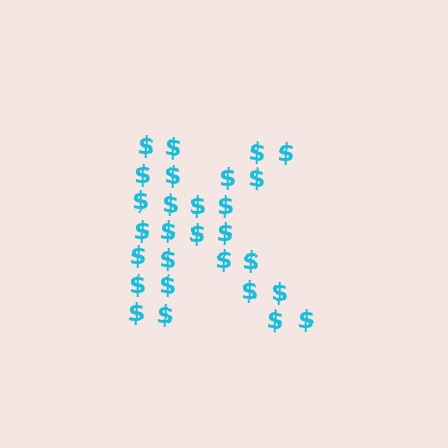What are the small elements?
The small elements are dollar signs.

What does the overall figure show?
The overall figure shows the letter K.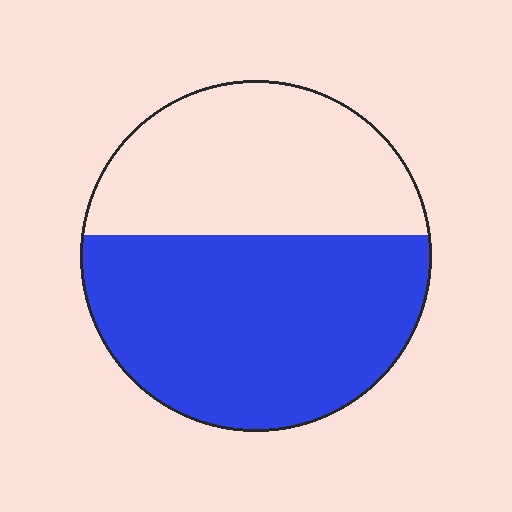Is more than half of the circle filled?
Yes.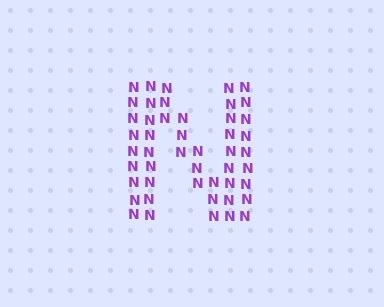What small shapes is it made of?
It is made of small letter N's.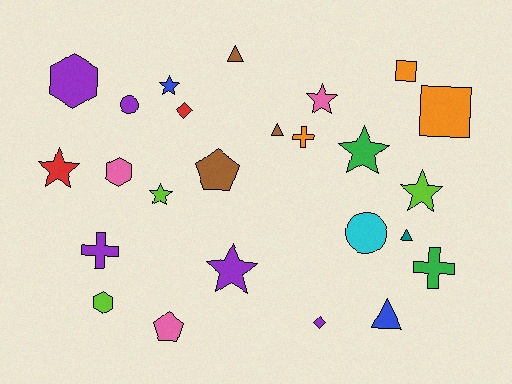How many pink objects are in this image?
There are 3 pink objects.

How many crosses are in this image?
There are 3 crosses.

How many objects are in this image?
There are 25 objects.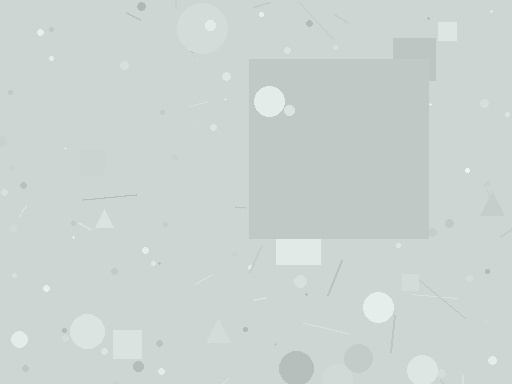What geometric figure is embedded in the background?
A square is embedded in the background.